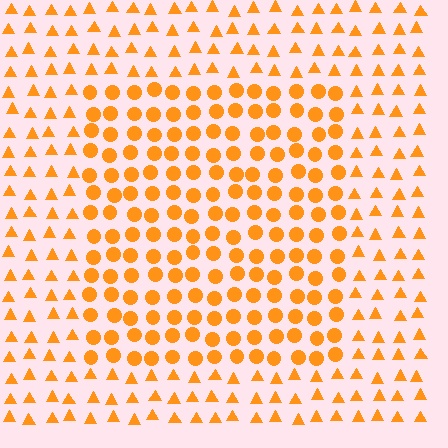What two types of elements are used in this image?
The image uses circles inside the rectangle region and triangles outside it.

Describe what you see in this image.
The image is filled with small orange elements arranged in a uniform grid. A rectangle-shaped region contains circles, while the surrounding area contains triangles. The boundary is defined purely by the change in element shape.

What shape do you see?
I see a rectangle.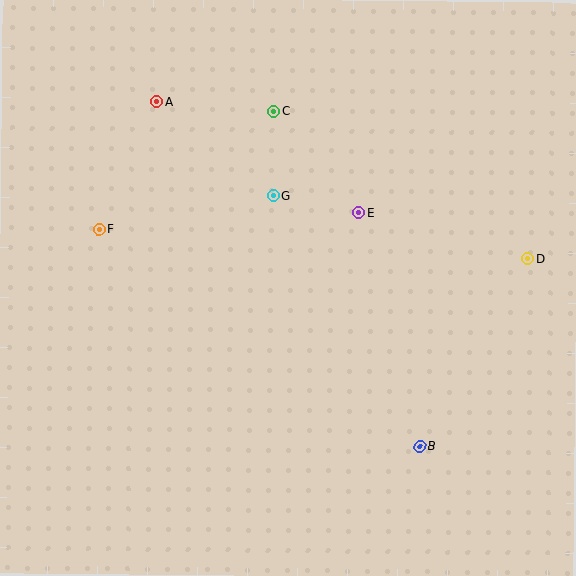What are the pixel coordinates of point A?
Point A is at (156, 102).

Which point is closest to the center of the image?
Point G at (273, 196) is closest to the center.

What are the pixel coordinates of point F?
Point F is at (99, 230).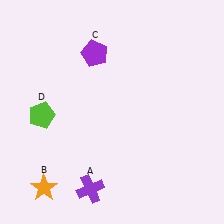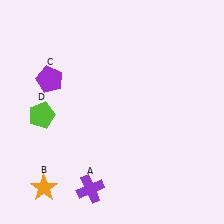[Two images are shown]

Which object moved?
The purple pentagon (C) moved left.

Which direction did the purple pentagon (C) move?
The purple pentagon (C) moved left.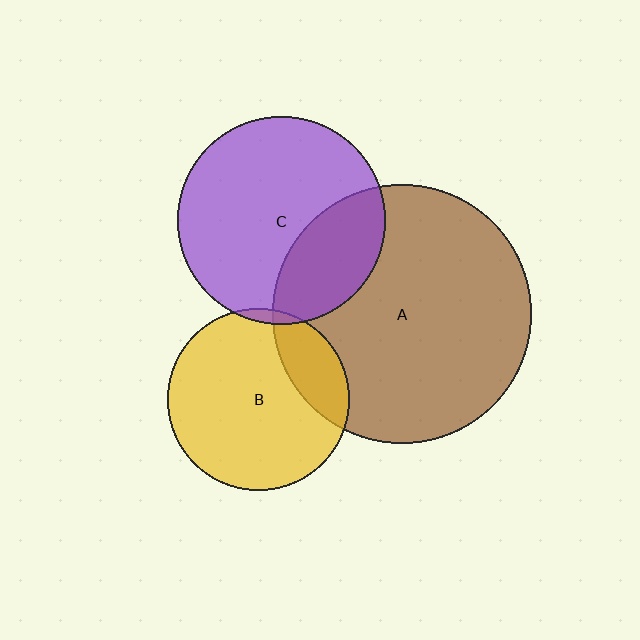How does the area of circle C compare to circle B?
Approximately 1.3 times.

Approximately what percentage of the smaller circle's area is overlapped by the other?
Approximately 30%.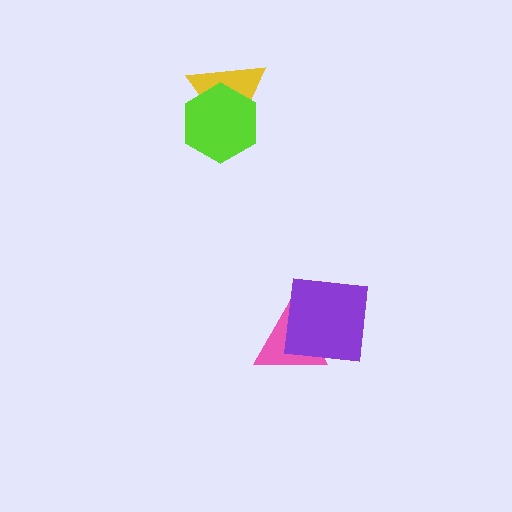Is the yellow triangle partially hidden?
Yes, it is partially covered by another shape.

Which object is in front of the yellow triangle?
The lime hexagon is in front of the yellow triangle.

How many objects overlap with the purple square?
1 object overlaps with the purple square.